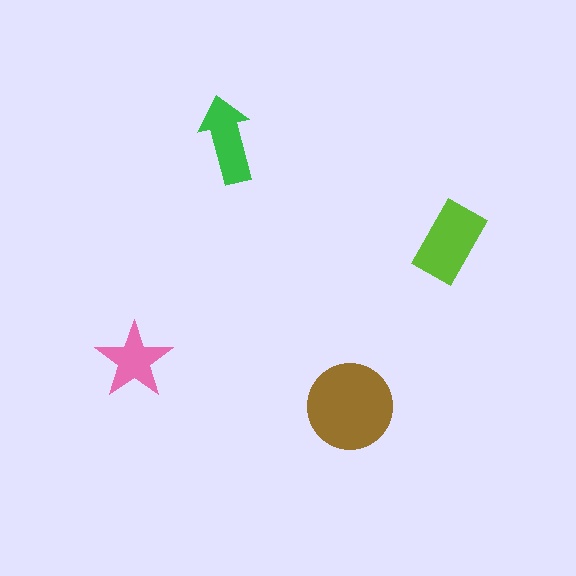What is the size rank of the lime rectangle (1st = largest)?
2nd.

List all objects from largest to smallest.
The brown circle, the lime rectangle, the green arrow, the pink star.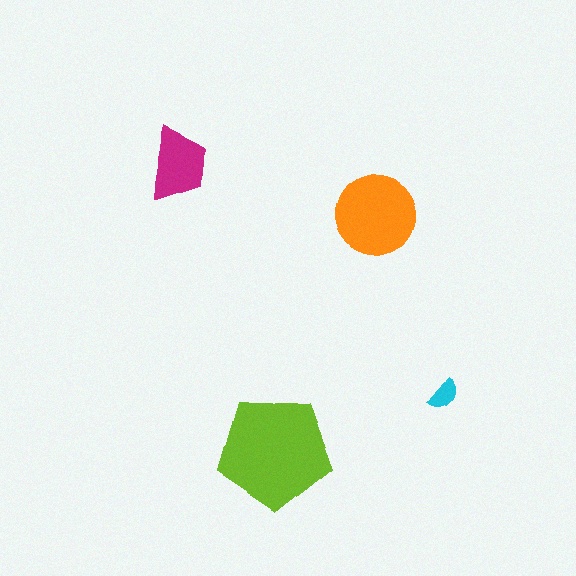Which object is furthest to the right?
The cyan semicircle is rightmost.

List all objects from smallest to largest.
The cyan semicircle, the magenta trapezoid, the orange circle, the lime pentagon.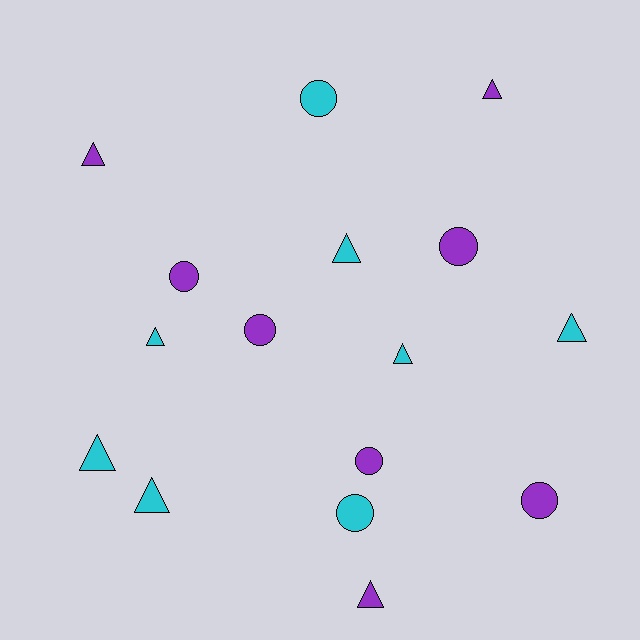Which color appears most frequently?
Cyan, with 8 objects.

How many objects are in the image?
There are 16 objects.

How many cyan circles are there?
There are 2 cyan circles.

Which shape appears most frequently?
Triangle, with 9 objects.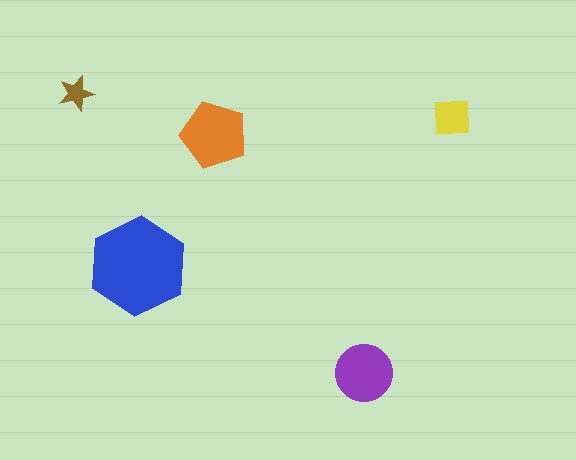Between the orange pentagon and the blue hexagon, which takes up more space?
The blue hexagon.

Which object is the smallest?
The brown star.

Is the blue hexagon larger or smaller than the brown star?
Larger.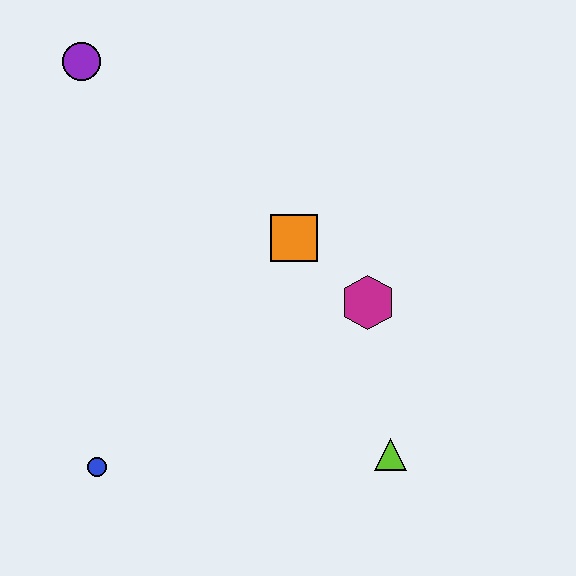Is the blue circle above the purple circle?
No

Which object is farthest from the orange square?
The blue circle is farthest from the orange square.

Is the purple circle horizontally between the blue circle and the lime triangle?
No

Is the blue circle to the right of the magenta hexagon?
No